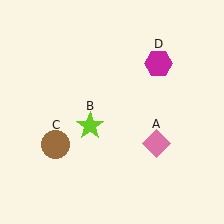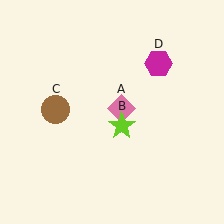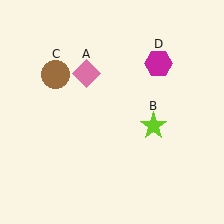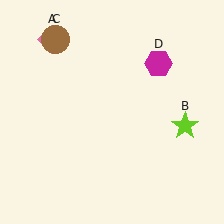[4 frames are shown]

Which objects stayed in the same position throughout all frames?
Magenta hexagon (object D) remained stationary.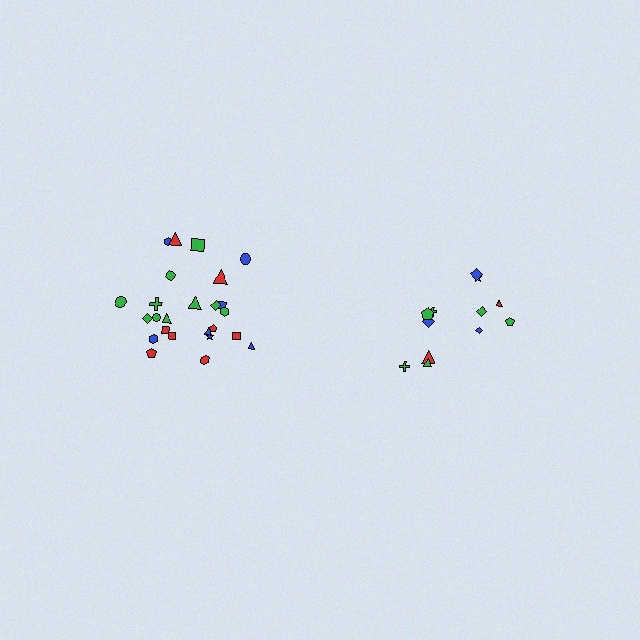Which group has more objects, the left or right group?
The left group.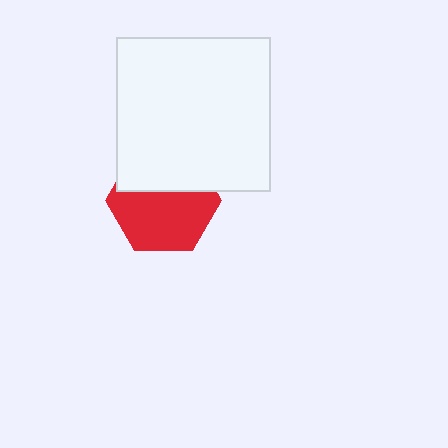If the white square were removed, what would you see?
You would see the complete red hexagon.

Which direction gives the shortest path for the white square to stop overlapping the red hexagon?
Moving up gives the shortest separation.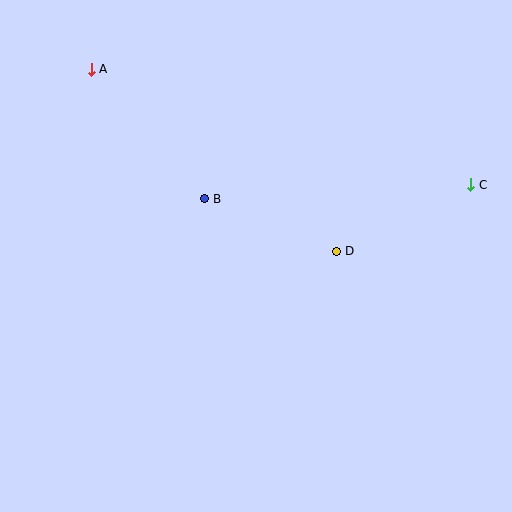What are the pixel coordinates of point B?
Point B is at (205, 199).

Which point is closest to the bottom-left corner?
Point B is closest to the bottom-left corner.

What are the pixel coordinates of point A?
Point A is at (91, 69).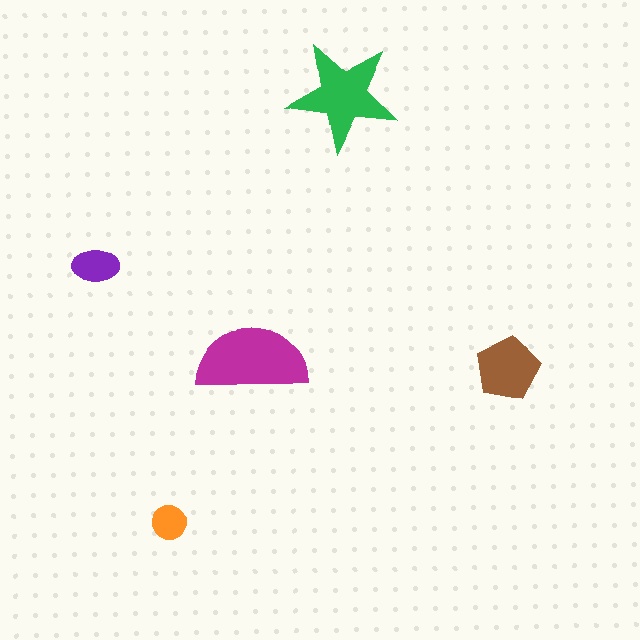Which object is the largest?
The magenta semicircle.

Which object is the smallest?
The orange circle.